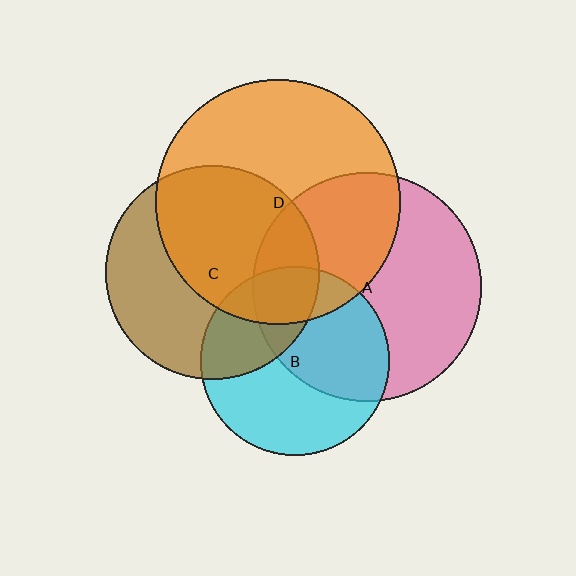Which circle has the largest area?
Circle D (orange).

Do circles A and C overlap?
Yes.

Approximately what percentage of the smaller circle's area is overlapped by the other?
Approximately 20%.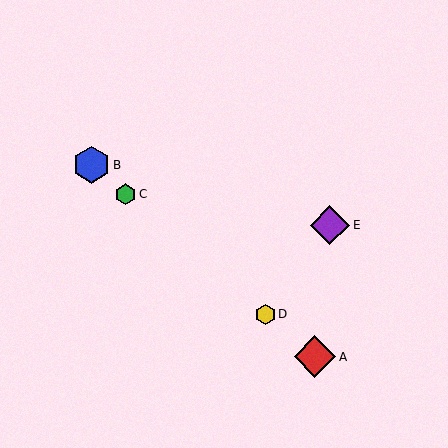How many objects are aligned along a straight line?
4 objects (A, B, C, D) are aligned along a straight line.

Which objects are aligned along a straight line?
Objects A, B, C, D are aligned along a straight line.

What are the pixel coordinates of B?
Object B is at (91, 165).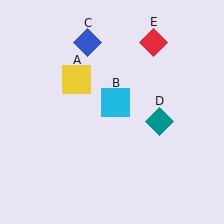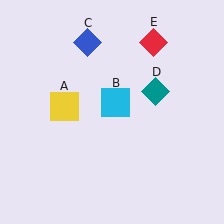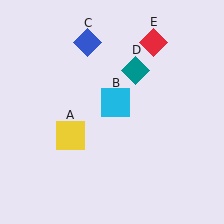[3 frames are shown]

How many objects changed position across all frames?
2 objects changed position: yellow square (object A), teal diamond (object D).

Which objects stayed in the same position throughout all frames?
Cyan square (object B) and blue diamond (object C) and red diamond (object E) remained stationary.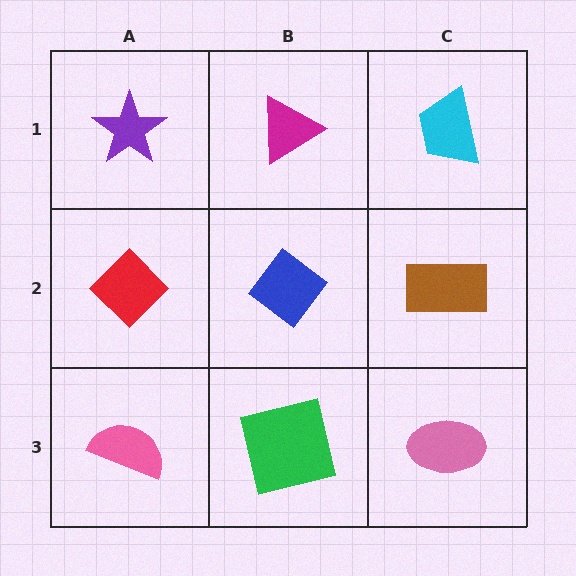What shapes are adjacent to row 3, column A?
A red diamond (row 2, column A), a green square (row 3, column B).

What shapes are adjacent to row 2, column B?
A magenta triangle (row 1, column B), a green square (row 3, column B), a red diamond (row 2, column A), a brown rectangle (row 2, column C).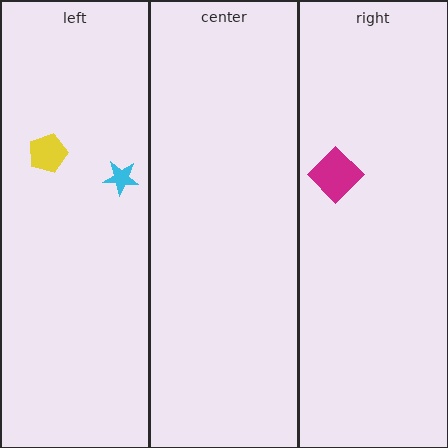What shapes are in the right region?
The magenta diamond.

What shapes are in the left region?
The yellow pentagon, the cyan star.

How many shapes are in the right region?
1.